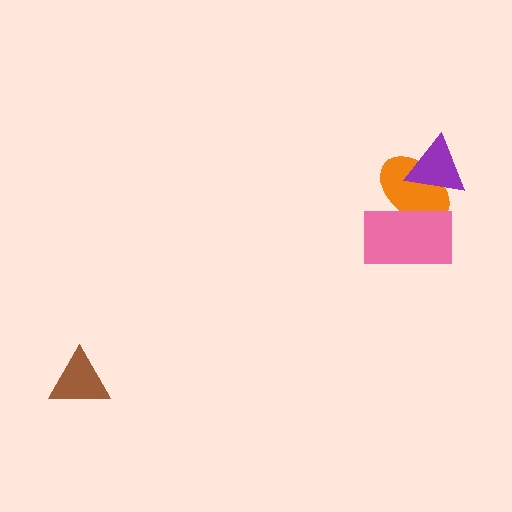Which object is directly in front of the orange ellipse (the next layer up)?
The purple triangle is directly in front of the orange ellipse.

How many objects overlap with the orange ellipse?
2 objects overlap with the orange ellipse.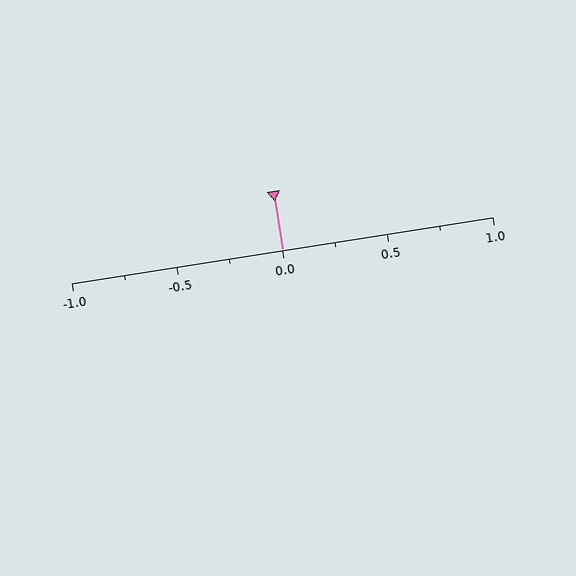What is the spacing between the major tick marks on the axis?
The major ticks are spaced 0.5 apart.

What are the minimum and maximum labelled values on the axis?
The axis runs from -1.0 to 1.0.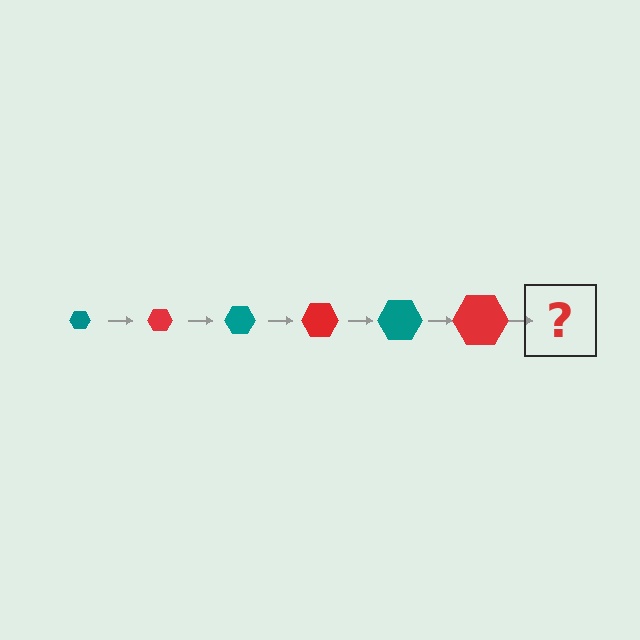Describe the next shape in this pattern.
It should be a teal hexagon, larger than the previous one.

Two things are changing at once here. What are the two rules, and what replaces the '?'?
The two rules are that the hexagon grows larger each step and the color cycles through teal and red. The '?' should be a teal hexagon, larger than the previous one.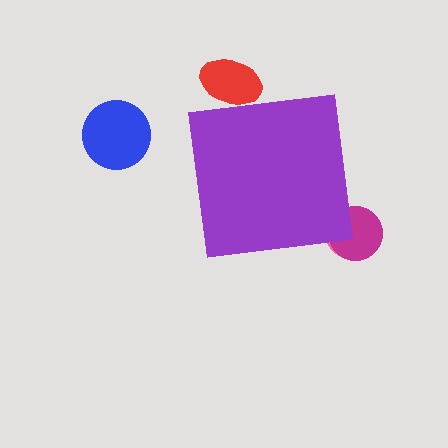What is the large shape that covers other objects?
A purple square.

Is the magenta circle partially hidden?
Yes, the magenta circle is partially hidden behind the purple square.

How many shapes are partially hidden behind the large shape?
3 shapes are partially hidden.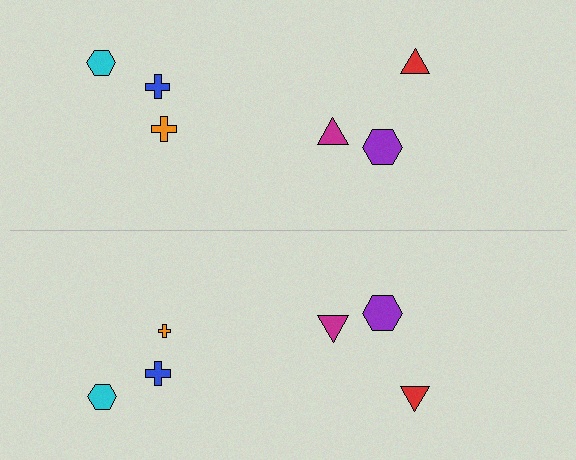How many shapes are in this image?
There are 12 shapes in this image.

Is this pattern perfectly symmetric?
No, the pattern is not perfectly symmetric. The orange cross on the bottom side has a different size than its mirror counterpart.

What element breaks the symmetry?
The orange cross on the bottom side has a different size than its mirror counterpart.